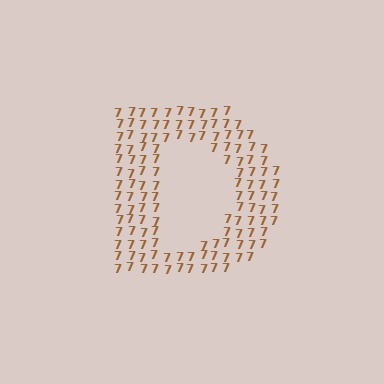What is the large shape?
The large shape is the letter D.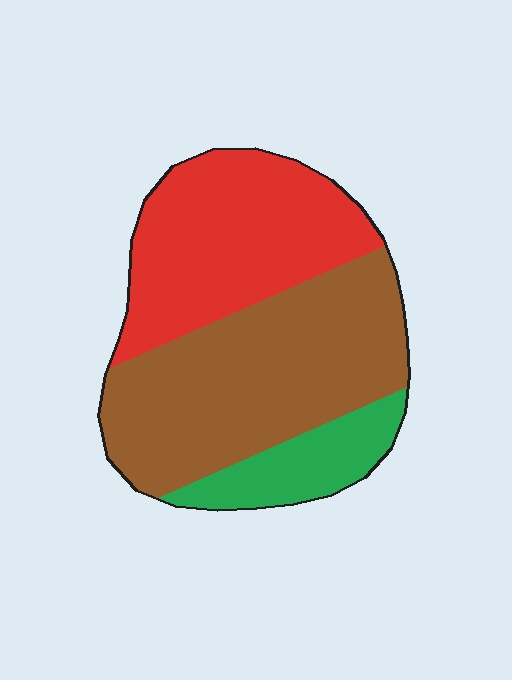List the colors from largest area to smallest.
From largest to smallest: brown, red, green.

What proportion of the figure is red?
Red takes up about three eighths (3/8) of the figure.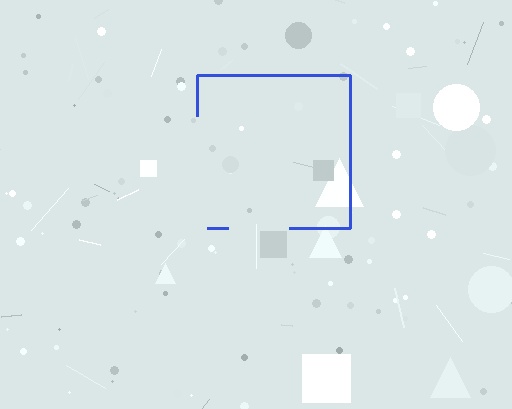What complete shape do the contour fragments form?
The contour fragments form a square.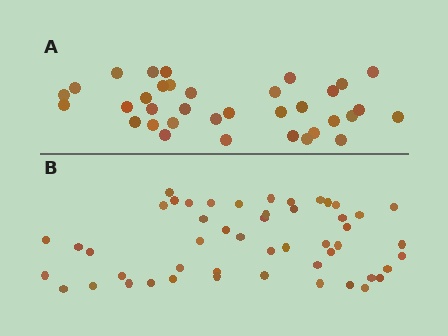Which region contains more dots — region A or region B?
Region B (the bottom region) has more dots.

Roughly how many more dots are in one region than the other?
Region B has approximately 15 more dots than region A.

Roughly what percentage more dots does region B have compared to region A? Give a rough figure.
About 45% more.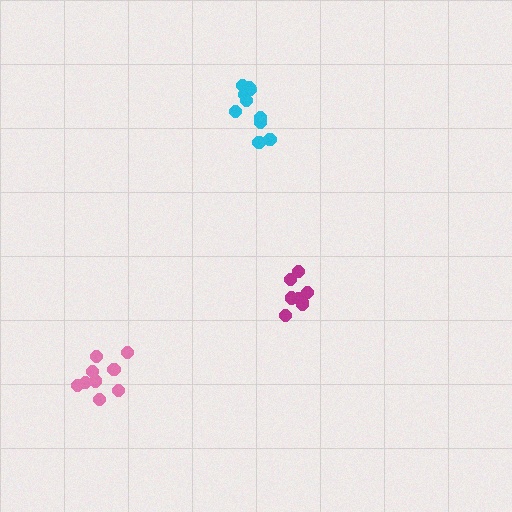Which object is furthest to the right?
The magenta cluster is rightmost.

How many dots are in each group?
Group 1: 8 dots, Group 2: 11 dots, Group 3: 10 dots (29 total).